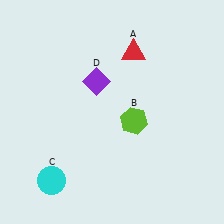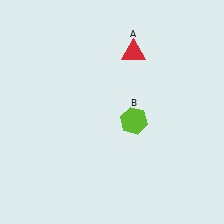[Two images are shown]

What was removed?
The cyan circle (C), the purple diamond (D) were removed in Image 2.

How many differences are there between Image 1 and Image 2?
There are 2 differences between the two images.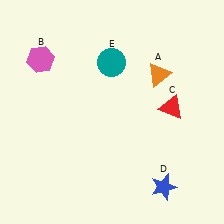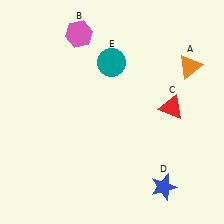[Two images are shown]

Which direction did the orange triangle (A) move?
The orange triangle (A) moved right.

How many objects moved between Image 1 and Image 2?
2 objects moved between the two images.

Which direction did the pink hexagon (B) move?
The pink hexagon (B) moved right.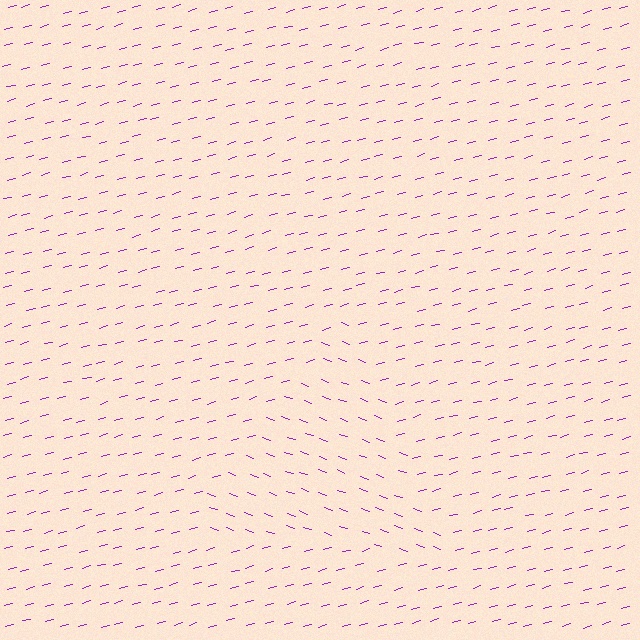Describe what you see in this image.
The image is filled with small purple line segments. A triangle region in the image has lines oriented differently from the surrounding lines, creating a visible texture boundary.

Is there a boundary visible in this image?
Yes, there is a texture boundary formed by a change in line orientation.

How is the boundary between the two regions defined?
The boundary is defined purely by a change in line orientation (approximately 36 degrees difference). All lines are the same color and thickness.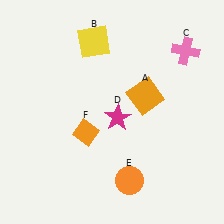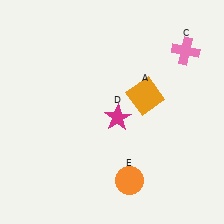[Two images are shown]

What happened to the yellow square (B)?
The yellow square (B) was removed in Image 2. It was in the top-left area of Image 1.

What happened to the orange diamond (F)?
The orange diamond (F) was removed in Image 2. It was in the bottom-left area of Image 1.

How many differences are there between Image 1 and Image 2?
There are 2 differences between the two images.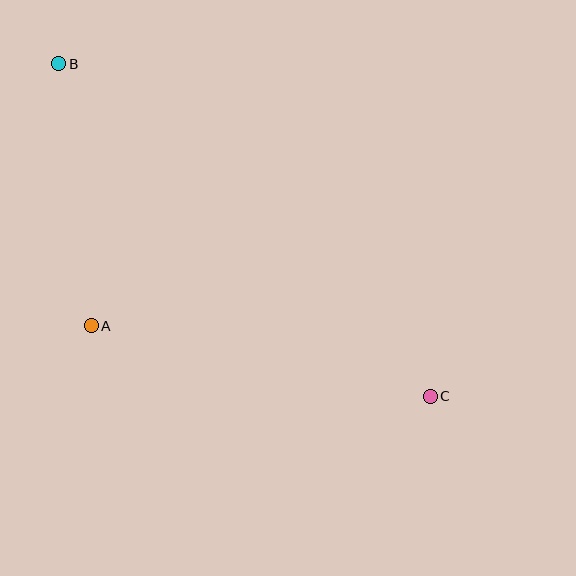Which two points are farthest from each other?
Points B and C are farthest from each other.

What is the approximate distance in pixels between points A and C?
The distance between A and C is approximately 346 pixels.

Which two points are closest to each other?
Points A and B are closest to each other.